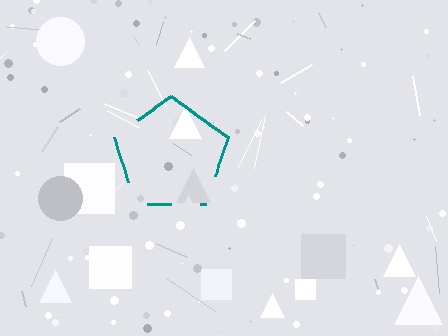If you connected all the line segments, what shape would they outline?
They would outline a pentagon.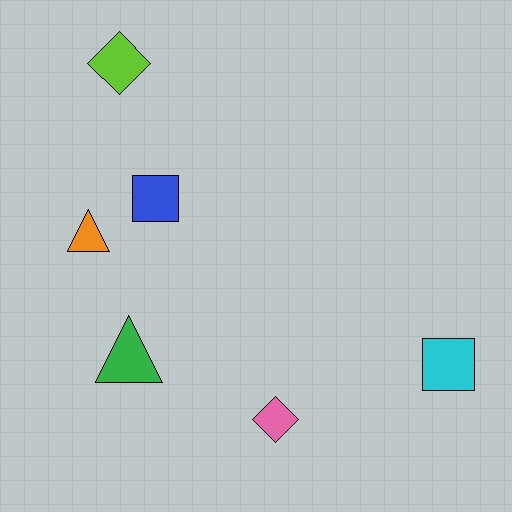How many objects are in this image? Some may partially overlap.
There are 6 objects.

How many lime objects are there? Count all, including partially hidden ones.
There is 1 lime object.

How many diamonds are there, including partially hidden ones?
There are 2 diamonds.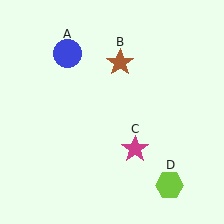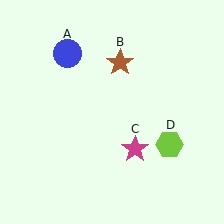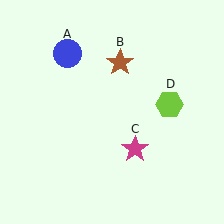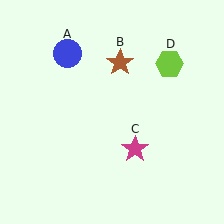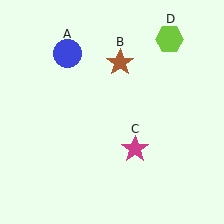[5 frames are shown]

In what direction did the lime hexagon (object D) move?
The lime hexagon (object D) moved up.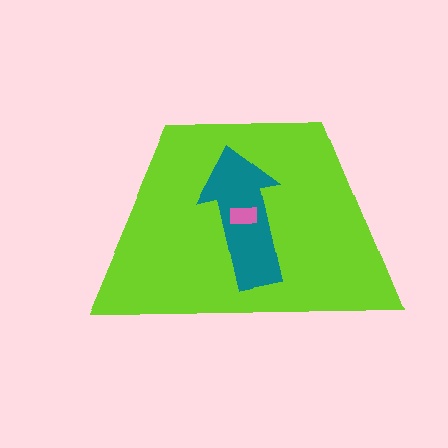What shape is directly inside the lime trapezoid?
The teal arrow.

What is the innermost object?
The pink rectangle.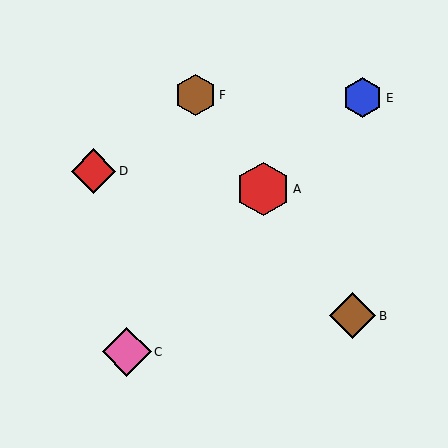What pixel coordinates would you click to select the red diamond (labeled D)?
Click at (94, 171) to select the red diamond D.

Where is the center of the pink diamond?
The center of the pink diamond is at (127, 352).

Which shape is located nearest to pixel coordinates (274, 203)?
The red hexagon (labeled A) at (263, 189) is nearest to that location.